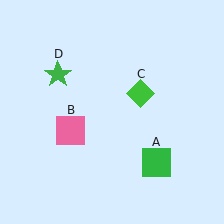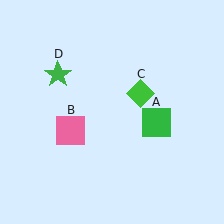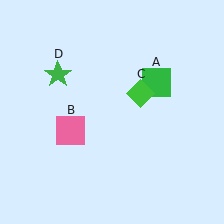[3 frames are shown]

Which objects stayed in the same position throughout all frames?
Pink square (object B) and green diamond (object C) and green star (object D) remained stationary.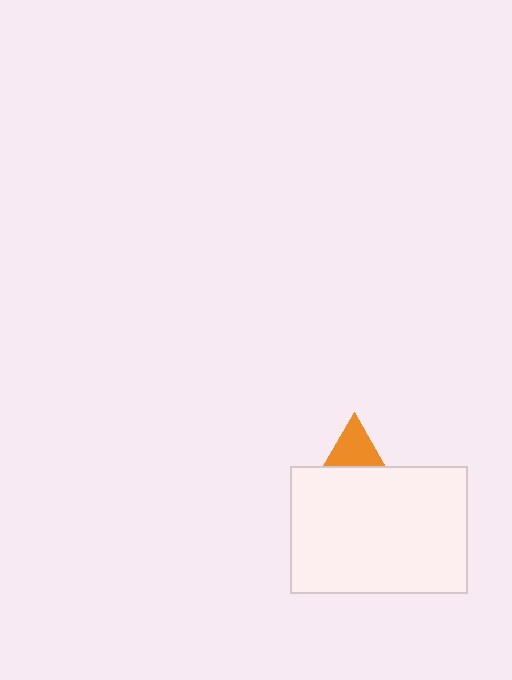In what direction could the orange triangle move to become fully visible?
The orange triangle could move up. That would shift it out from behind the white rectangle entirely.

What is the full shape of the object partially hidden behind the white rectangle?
The partially hidden object is an orange triangle.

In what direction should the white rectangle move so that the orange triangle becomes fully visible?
The white rectangle should move down. That is the shortest direction to clear the overlap and leave the orange triangle fully visible.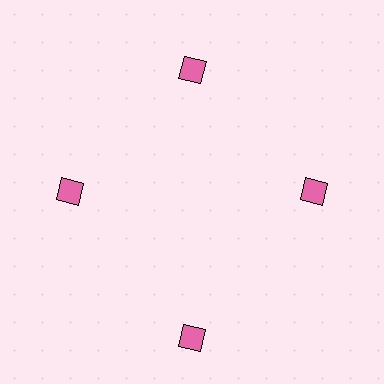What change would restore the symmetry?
The symmetry would be restored by moving it inward, back onto the ring so that all 4 diamonds sit at equal angles and equal distance from the center.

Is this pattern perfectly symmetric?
No. The 4 pink diamonds are arranged in a ring, but one element near the 6 o'clock position is pushed outward from the center, breaking the 4-fold rotational symmetry.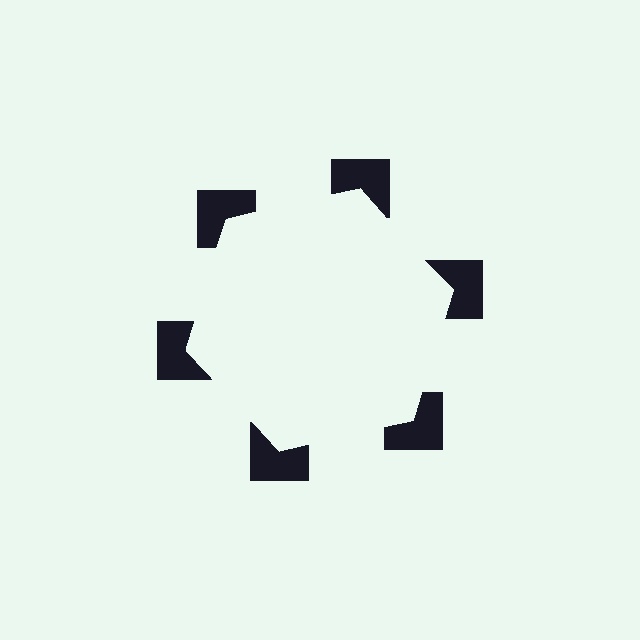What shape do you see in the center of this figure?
An illusory hexagon — its edges are inferred from the aligned wedge cuts in the notched squares, not physically drawn.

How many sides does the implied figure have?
6 sides.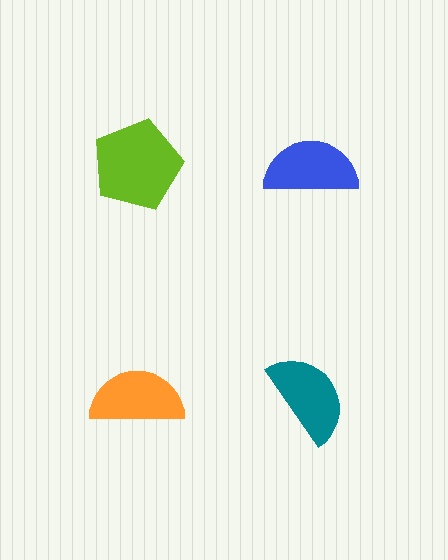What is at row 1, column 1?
A lime pentagon.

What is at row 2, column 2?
A teal semicircle.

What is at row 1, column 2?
A blue semicircle.